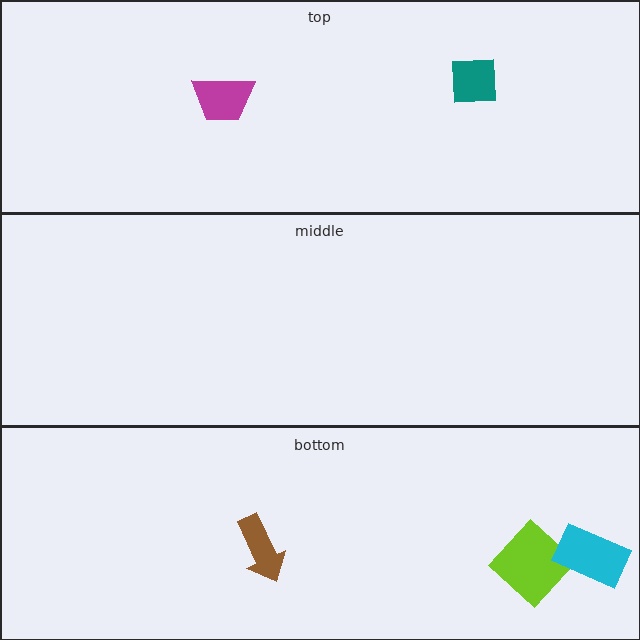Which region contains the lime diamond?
The bottom region.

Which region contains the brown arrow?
The bottom region.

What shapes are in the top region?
The magenta trapezoid, the teal square.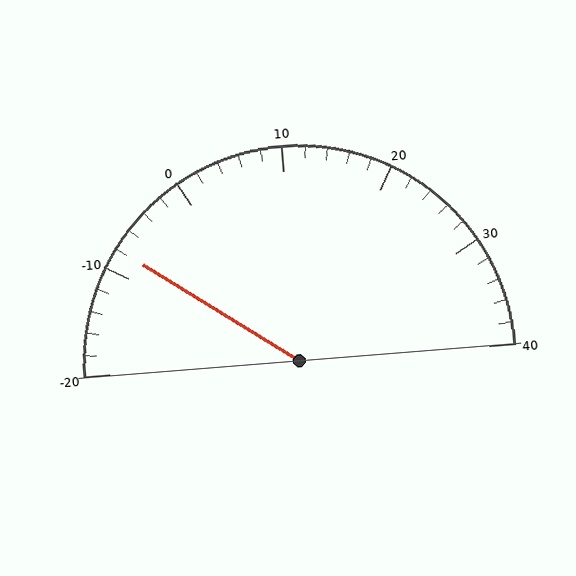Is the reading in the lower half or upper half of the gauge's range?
The reading is in the lower half of the range (-20 to 40).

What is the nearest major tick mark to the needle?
The nearest major tick mark is -10.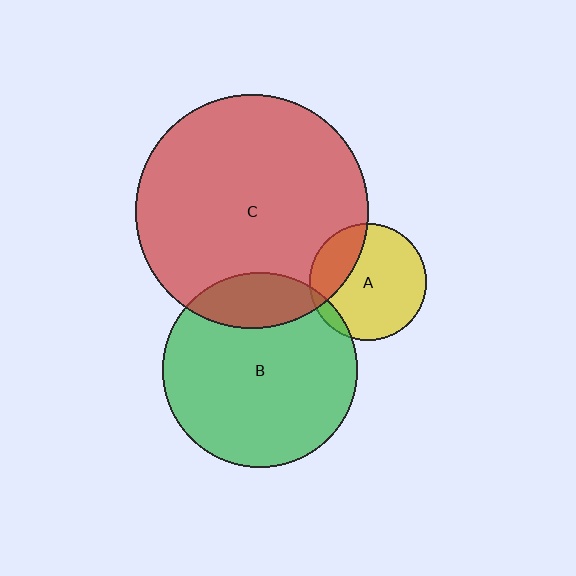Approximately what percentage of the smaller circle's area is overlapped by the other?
Approximately 25%.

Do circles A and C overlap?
Yes.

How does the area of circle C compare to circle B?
Approximately 1.4 times.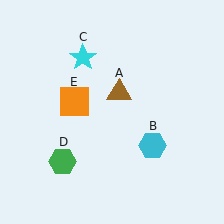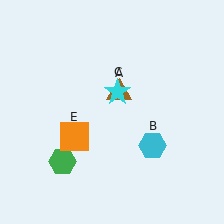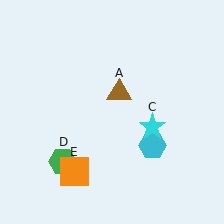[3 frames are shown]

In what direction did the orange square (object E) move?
The orange square (object E) moved down.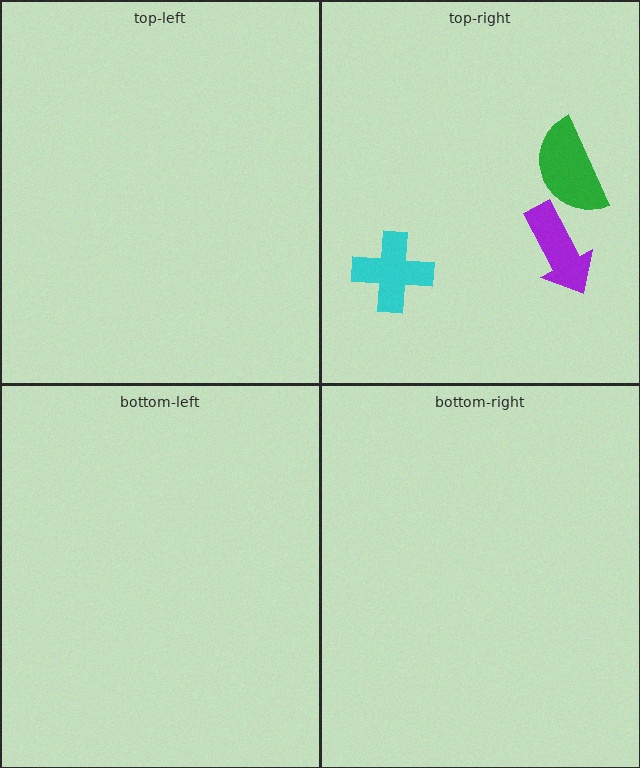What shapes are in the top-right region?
The purple arrow, the cyan cross, the green semicircle.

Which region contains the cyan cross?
The top-right region.